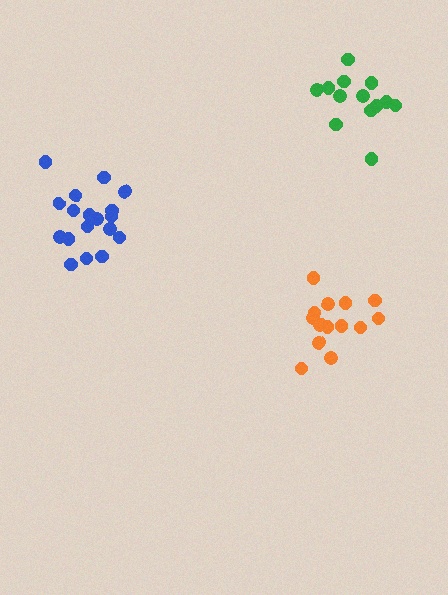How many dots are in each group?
Group 1: 18 dots, Group 2: 14 dots, Group 3: 13 dots (45 total).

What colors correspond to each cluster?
The clusters are colored: blue, orange, green.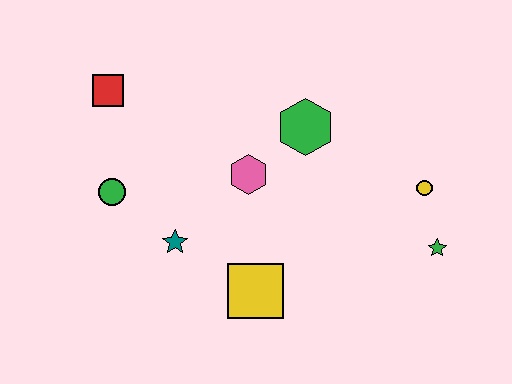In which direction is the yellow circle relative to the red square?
The yellow circle is to the right of the red square.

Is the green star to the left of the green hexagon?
No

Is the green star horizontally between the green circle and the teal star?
No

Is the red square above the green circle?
Yes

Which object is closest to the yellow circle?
The green star is closest to the yellow circle.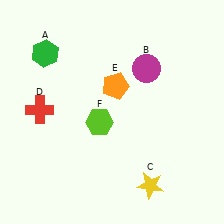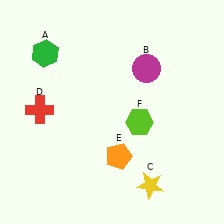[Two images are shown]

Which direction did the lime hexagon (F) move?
The lime hexagon (F) moved right.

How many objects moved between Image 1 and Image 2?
2 objects moved between the two images.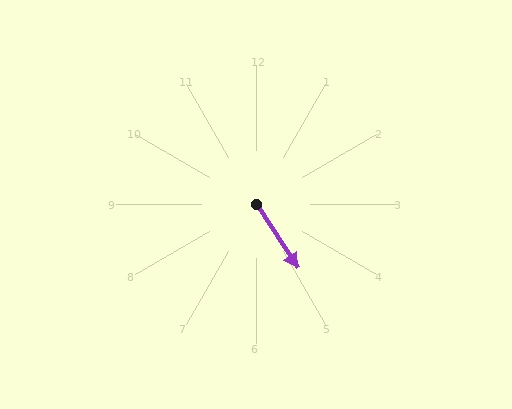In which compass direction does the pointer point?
Southeast.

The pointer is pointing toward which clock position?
Roughly 5 o'clock.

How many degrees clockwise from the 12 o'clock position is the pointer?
Approximately 146 degrees.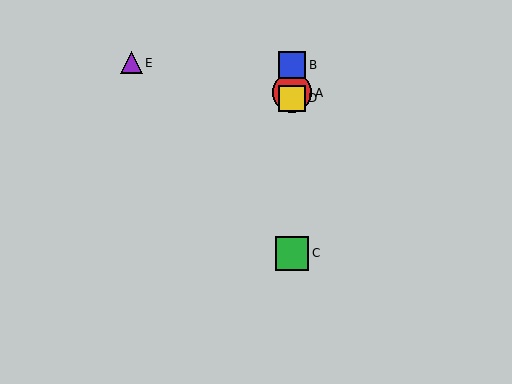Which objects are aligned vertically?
Objects A, B, C, D are aligned vertically.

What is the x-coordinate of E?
Object E is at x≈132.